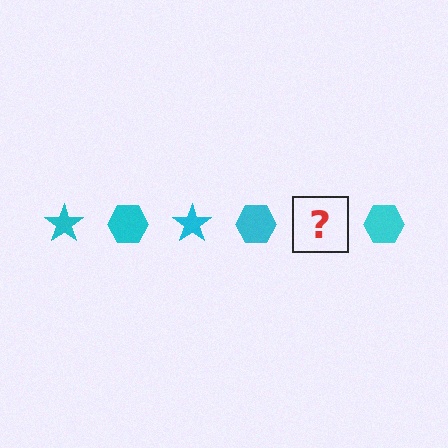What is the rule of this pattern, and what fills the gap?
The rule is that the pattern cycles through star, hexagon shapes in cyan. The gap should be filled with a cyan star.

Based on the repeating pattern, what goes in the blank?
The blank should be a cyan star.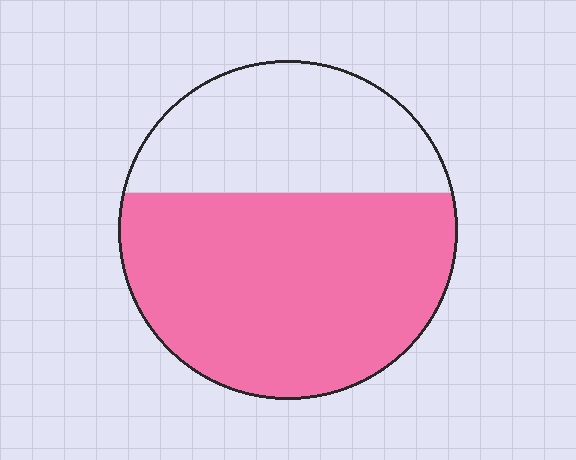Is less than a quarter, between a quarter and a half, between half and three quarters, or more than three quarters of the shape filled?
Between half and three quarters.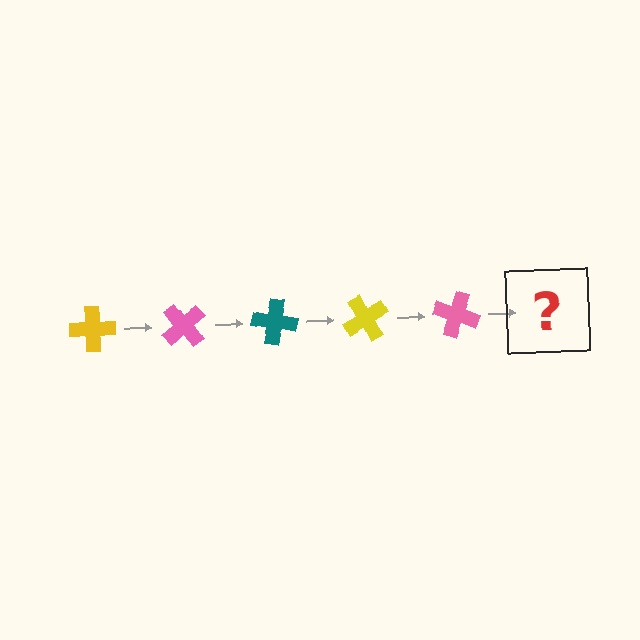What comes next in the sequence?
The next element should be a teal cross, rotated 250 degrees from the start.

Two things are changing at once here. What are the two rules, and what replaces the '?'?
The two rules are that it rotates 50 degrees each step and the color cycles through yellow, pink, and teal. The '?' should be a teal cross, rotated 250 degrees from the start.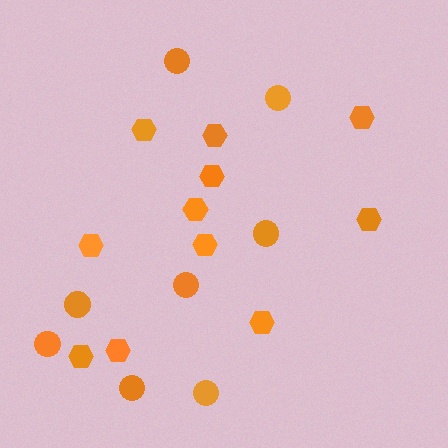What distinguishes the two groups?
There are 2 groups: one group of hexagons (11) and one group of circles (8).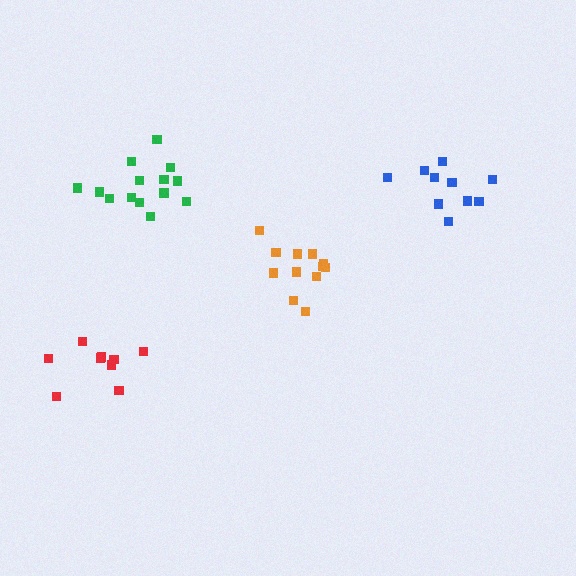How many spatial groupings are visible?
There are 4 spatial groupings.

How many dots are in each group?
Group 1: 14 dots, Group 2: 10 dots, Group 3: 9 dots, Group 4: 12 dots (45 total).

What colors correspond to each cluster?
The clusters are colored: green, blue, red, orange.